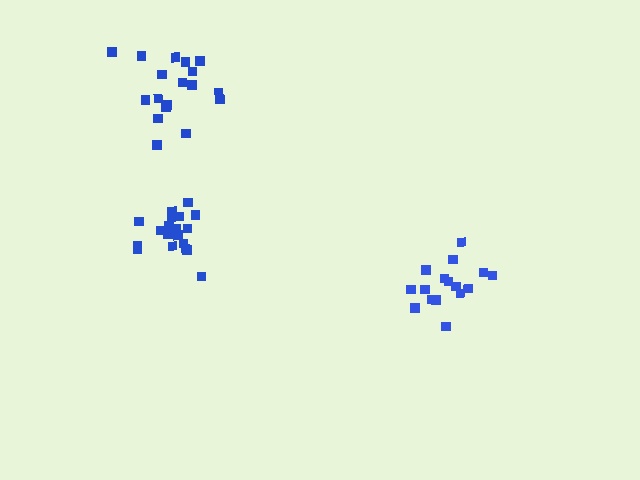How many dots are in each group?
Group 1: 19 dots, Group 2: 16 dots, Group 3: 18 dots (53 total).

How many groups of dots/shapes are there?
There are 3 groups.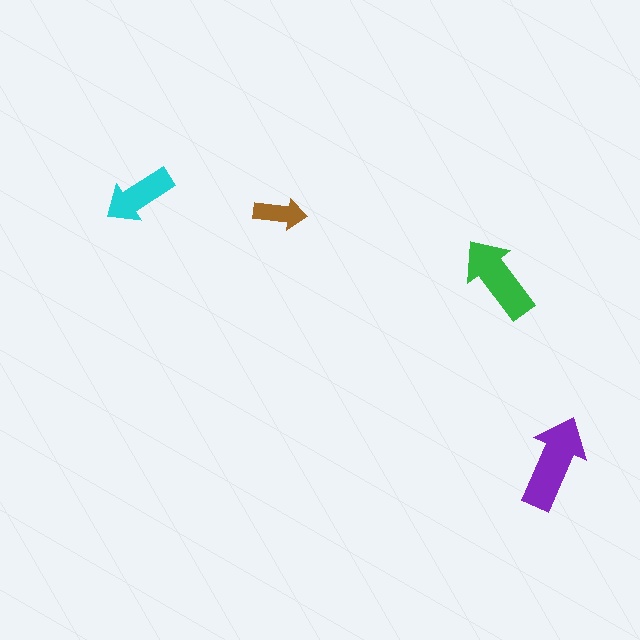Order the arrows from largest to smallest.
the purple one, the green one, the cyan one, the brown one.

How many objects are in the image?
There are 4 objects in the image.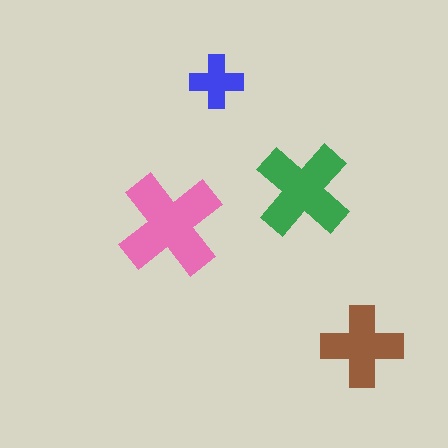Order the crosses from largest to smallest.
the pink one, the green one, the brown one, the blue one.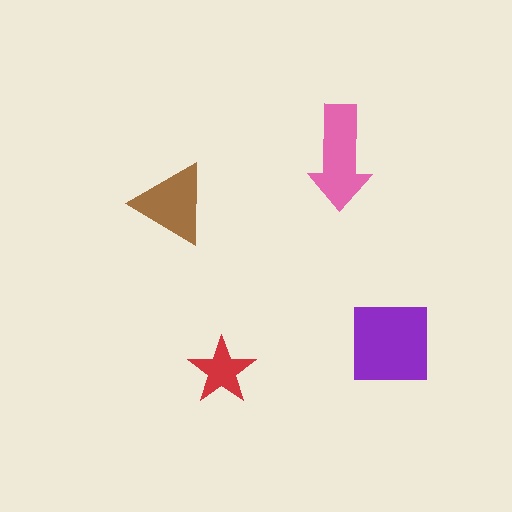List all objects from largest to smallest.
The purple square, the pink arrow, the brown triangle, the red star.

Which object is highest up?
The pink arrow is topmost.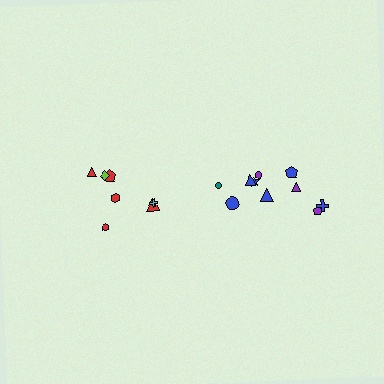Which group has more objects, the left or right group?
The right group.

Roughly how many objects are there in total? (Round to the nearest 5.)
Roughly 15 objects in total.